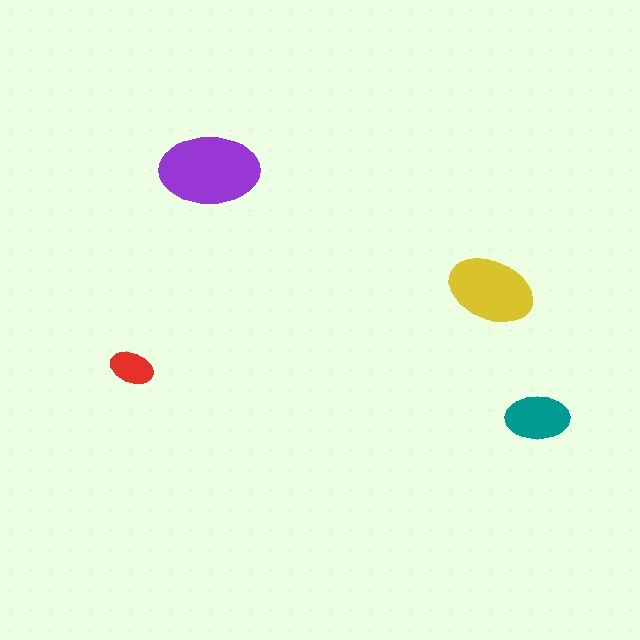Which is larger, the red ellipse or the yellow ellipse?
The yellow one.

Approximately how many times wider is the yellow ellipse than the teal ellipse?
About 1.5 times wider.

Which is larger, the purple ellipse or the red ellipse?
The purple one.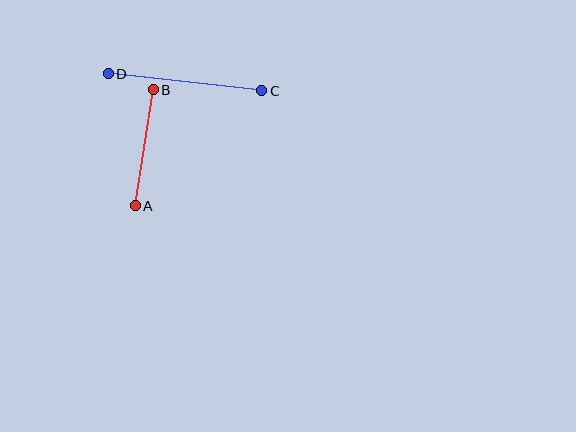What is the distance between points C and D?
The distance is approximately 154 pixels.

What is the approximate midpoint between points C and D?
The midpoint is at approximately (185, 82) pixels.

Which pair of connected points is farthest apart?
Points C and D are farthest apart.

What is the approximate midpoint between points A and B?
The midpoint is at approximately (144, 148) pixels.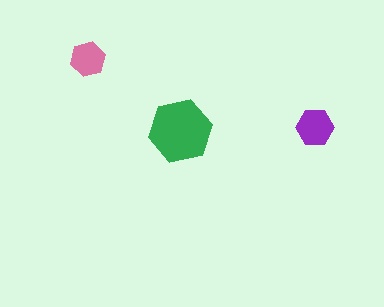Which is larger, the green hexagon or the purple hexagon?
The green one.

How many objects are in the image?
There are 3 objects in the image.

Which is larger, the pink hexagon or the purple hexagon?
The purple one.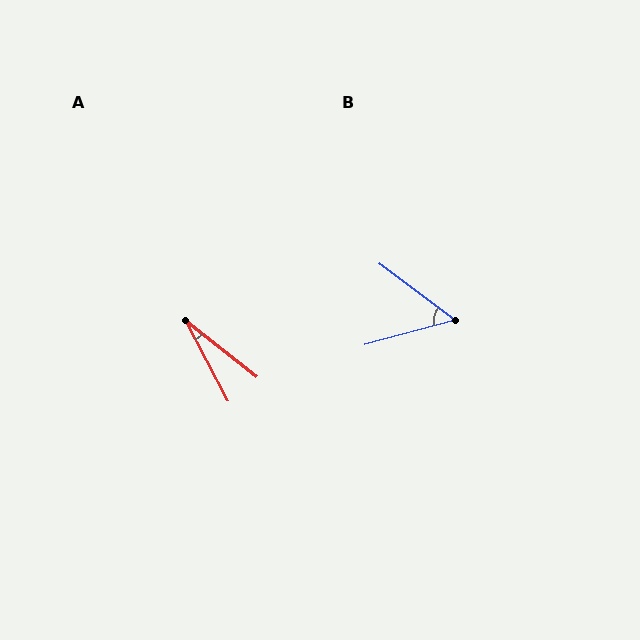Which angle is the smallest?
A, at approximately 24 degrees.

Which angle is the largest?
B, at approximately 51 degrees.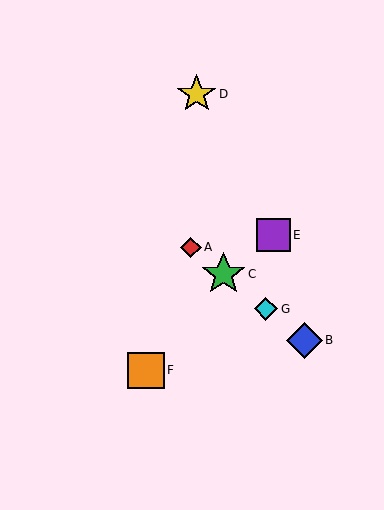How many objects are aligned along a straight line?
4 objects (A, B, C, G) are aligned along a straight line.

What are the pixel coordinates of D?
Object D is at (197, 94).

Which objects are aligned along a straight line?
Objects A, B, C, G are aligned along a straight line.